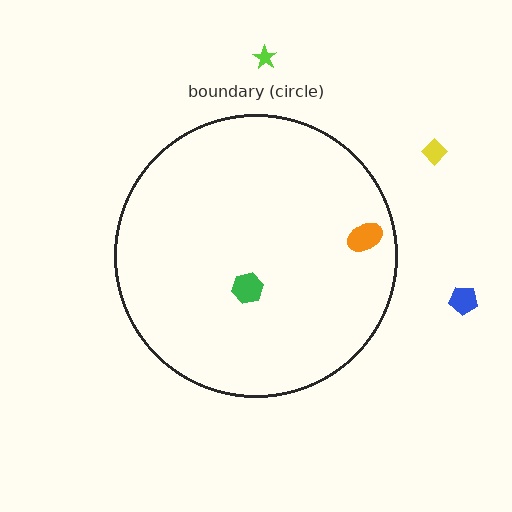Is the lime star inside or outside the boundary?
Outside.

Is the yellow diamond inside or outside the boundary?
Outside.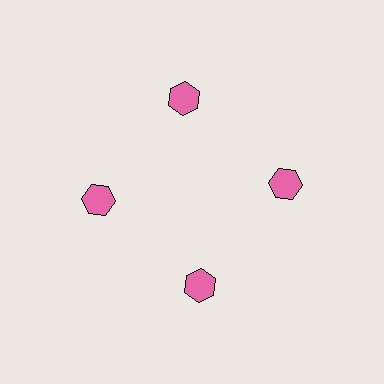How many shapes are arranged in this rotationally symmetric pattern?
There are 4 shapes, arranged in 4 groups of 1.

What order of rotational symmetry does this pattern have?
This pattern has 4-fold rotational symmetry.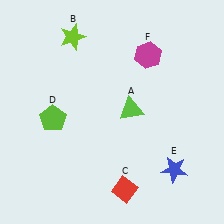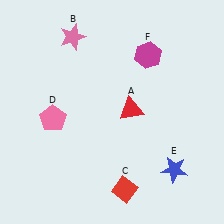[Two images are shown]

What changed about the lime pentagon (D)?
In Image 1, D is lime. In Image 2, it changed to pink.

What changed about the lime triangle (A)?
In Image 1, A is lime. In Image 2, it changed to red.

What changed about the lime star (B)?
In Image 1, B is lime. In Image 2, it changed to pink.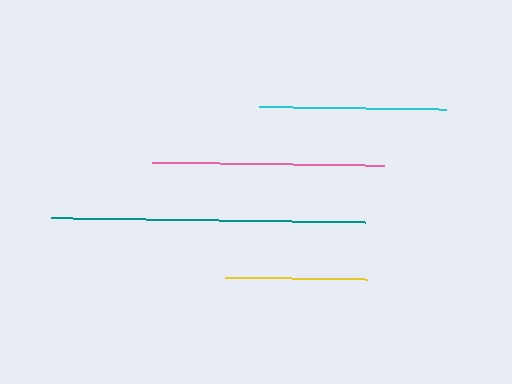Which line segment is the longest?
The teal line is the longest at approximately 314 pixels.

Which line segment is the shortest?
The yellow line is the shortest at approximately 142 pixels.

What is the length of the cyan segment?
The cyan segment is approximately 187 pixels long.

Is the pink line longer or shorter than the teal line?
The teal line is longer than the pink line.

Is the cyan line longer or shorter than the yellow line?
The cyan line is longer than the yellow line.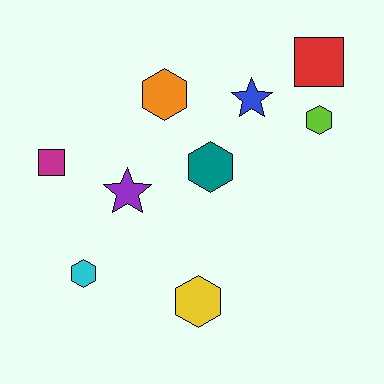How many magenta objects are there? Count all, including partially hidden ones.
There is 1 magenta object.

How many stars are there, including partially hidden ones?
There are 2 stars.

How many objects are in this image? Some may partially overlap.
There are 9 objects.